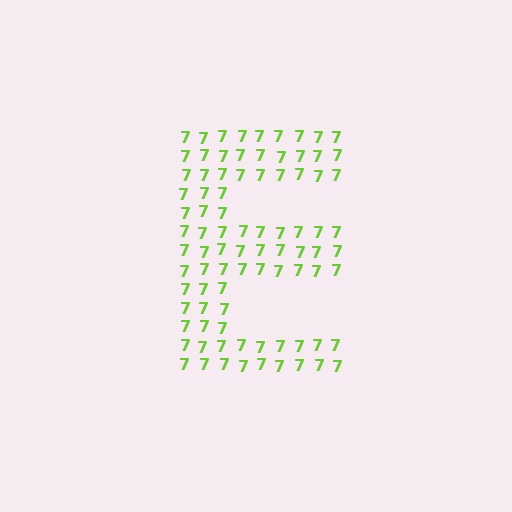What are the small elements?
The small elements are digit 7's.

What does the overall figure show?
The overall figure shows the letter E.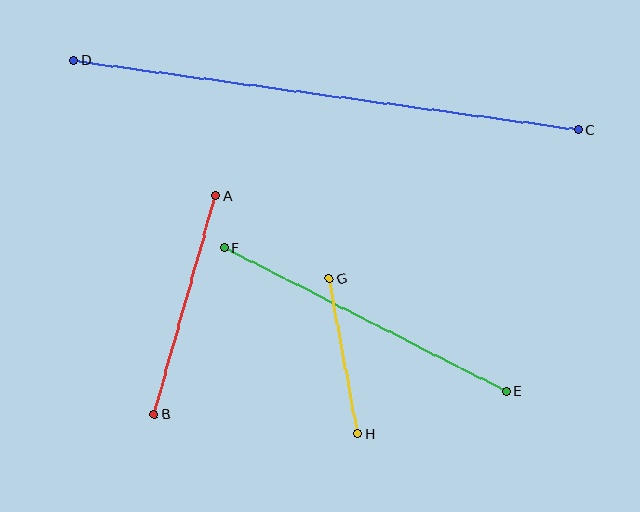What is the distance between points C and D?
The distance is approximately 510 pixels.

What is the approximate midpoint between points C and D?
The midpoint is at approximately (326, 95) pixels.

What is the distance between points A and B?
The distance is approximately 226 pixels.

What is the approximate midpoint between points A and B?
The midpoint is at approximately (185, 305) pixels.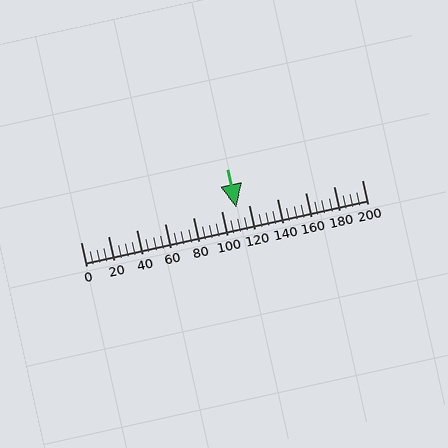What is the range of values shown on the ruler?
The ruler shows values from 0 to 200.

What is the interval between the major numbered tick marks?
The major tick marks are spaced 20 units apart.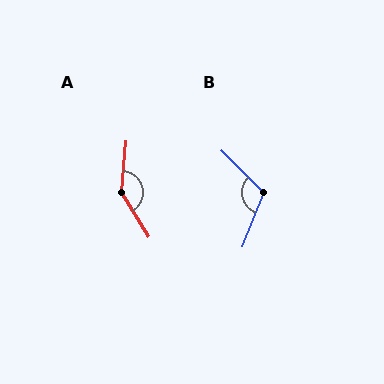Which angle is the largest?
A, at approximately 143 degrees.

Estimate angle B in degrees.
Approximately 113 degrees.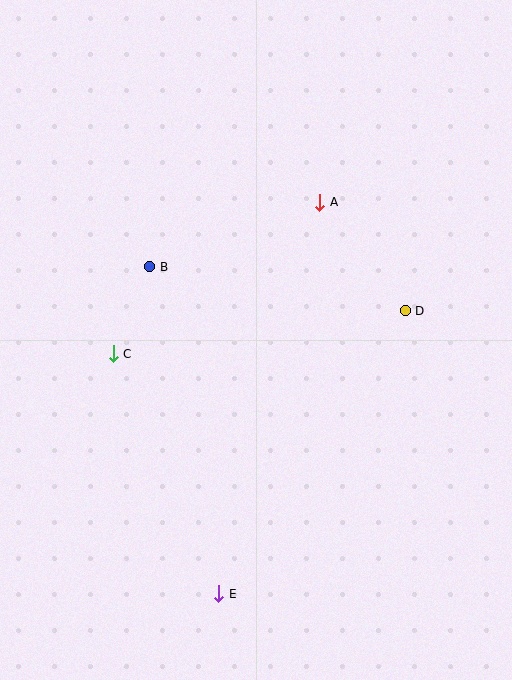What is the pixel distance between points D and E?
The distance between D and E is 339 pixels.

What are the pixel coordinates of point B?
Point B is at (150, 267).